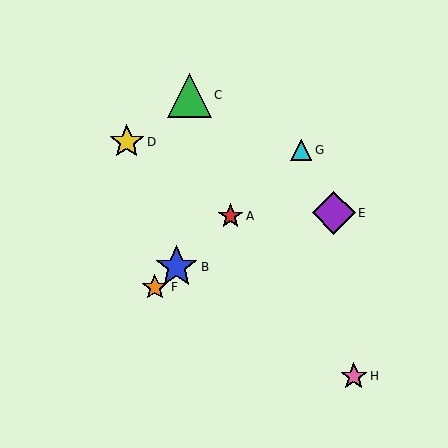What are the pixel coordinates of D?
Object D is at (127, 142).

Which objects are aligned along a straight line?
Objects A, B, F, G are aligned along a straight line.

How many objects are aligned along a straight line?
4 objects (A, B, F, G) are aligned along a straight line.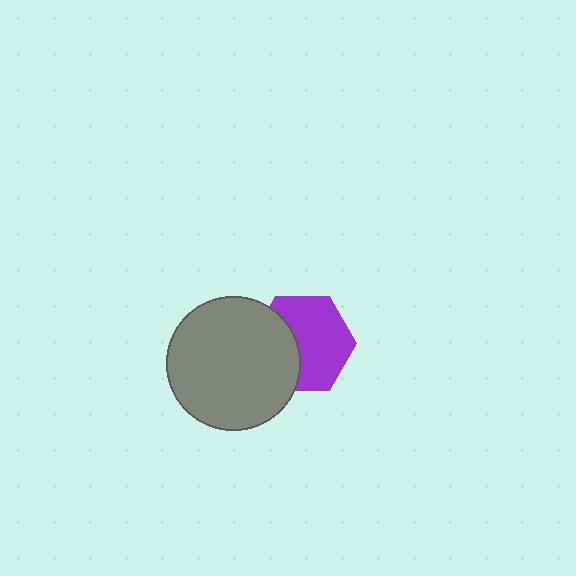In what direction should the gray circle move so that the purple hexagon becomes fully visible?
The gray circle should move left. That is the shortest direction to clear the overlap and leave the purple hexagon fully visible.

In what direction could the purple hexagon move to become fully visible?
The purple hexagon could move right. That would shift it out from behind the gray circle entirely.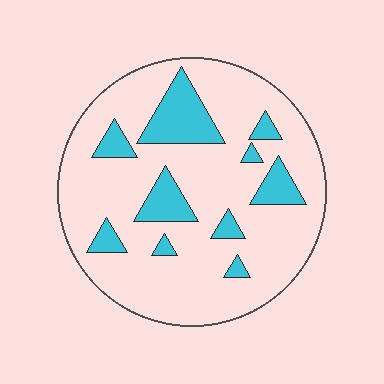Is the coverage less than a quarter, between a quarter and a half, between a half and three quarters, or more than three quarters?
Less than a quarter.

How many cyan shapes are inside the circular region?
10.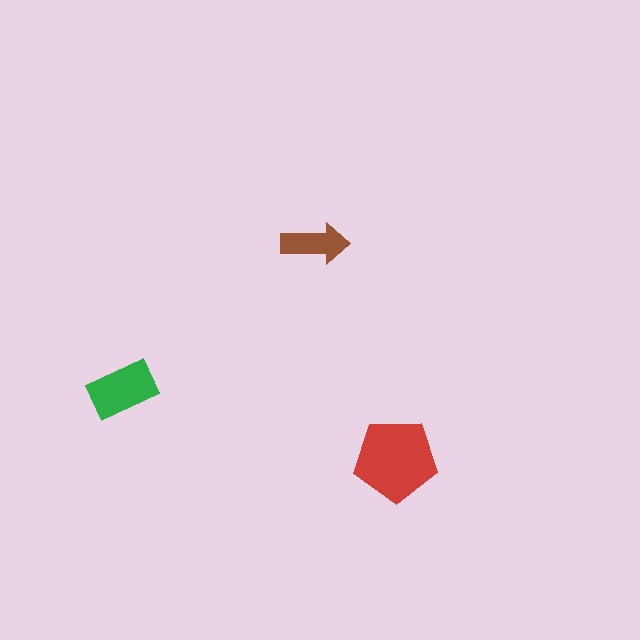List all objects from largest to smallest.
The red pentagon, the green rectangle, the brown arrow.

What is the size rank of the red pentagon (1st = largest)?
1st.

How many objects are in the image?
There are 3 objects in the image.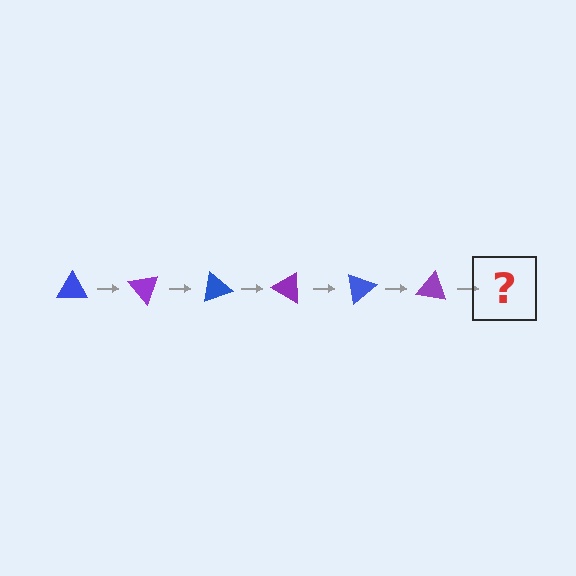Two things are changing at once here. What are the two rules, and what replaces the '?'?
The two rules are that it rotates 50 degrees each step and the color cycles through blue and purple. The '?' should be a blue triangle, rotated 300 degrees from the start.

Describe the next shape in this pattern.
It should be a blue triangle, rotated 300 degrees from the start.